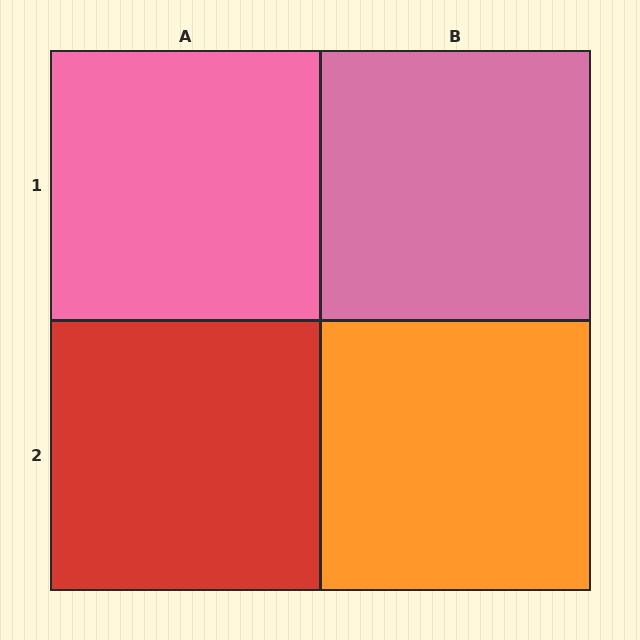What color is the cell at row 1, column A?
Pink.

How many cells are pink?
2 cells are pink.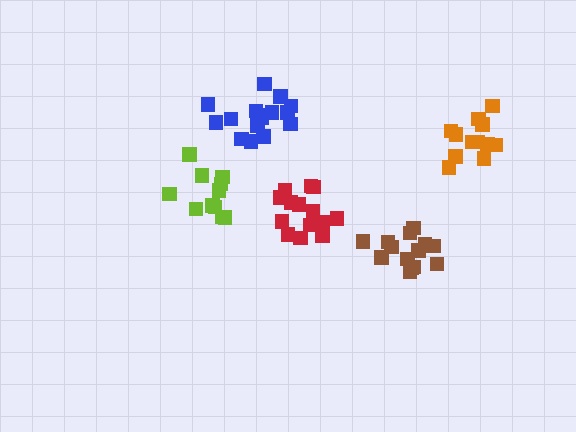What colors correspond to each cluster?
The clusters are colored: lime, orange, blue, red, brown.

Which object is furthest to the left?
The lime cluster is leftmost.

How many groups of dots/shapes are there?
There are 5 groups.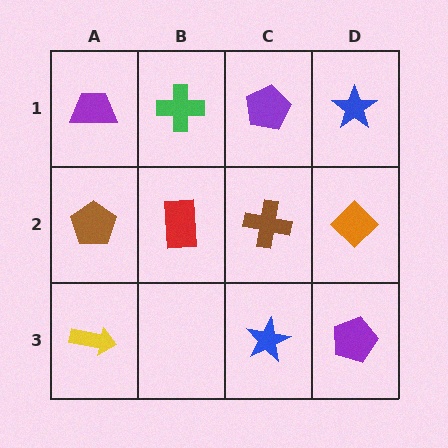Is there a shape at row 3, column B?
No, that cell is empty.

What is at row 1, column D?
A blue star.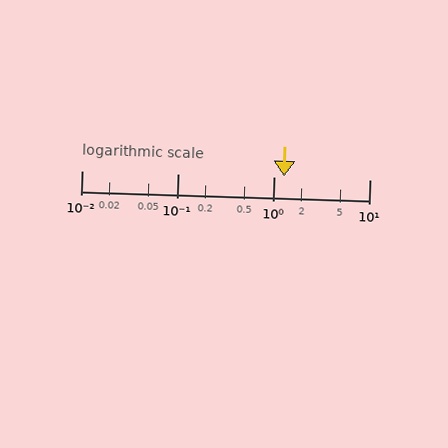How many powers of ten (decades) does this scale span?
The scale spans 3 decades, from 0.01 to 10.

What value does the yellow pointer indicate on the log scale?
The pointer indicates approximately 1.3.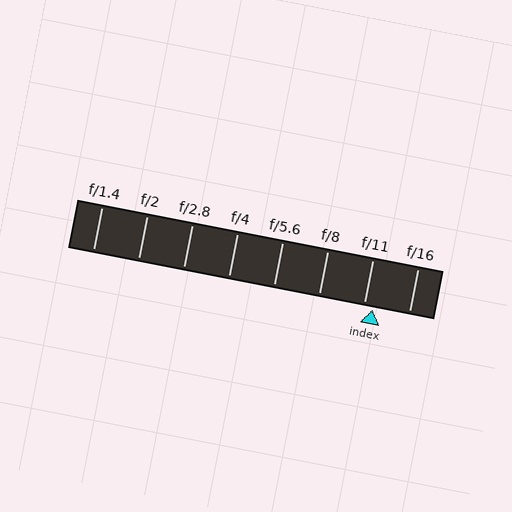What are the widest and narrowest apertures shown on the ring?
The widest aperture shown is f/1.4 and the narrowest is f/16.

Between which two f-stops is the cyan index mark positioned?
The index mark is between f/11 and f/16.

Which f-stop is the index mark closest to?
The index mark is closest to f/11.